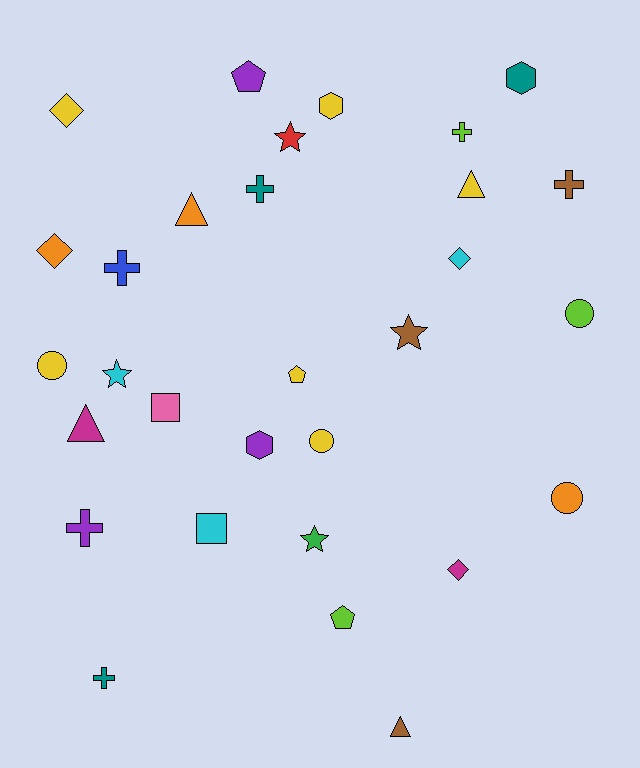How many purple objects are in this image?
There are 3 purple objects.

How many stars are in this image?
There are 4 stars.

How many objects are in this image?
There are 30 objects.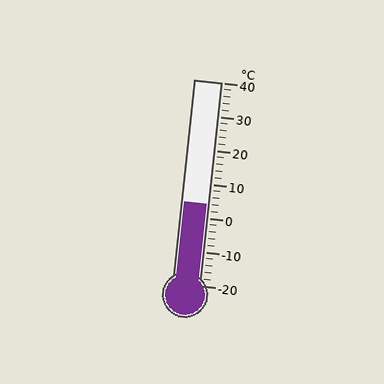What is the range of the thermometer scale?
The thermometer scale ranges from -20°C to 40°C.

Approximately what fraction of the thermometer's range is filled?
The thermometer is filled to approximately 40% of its range.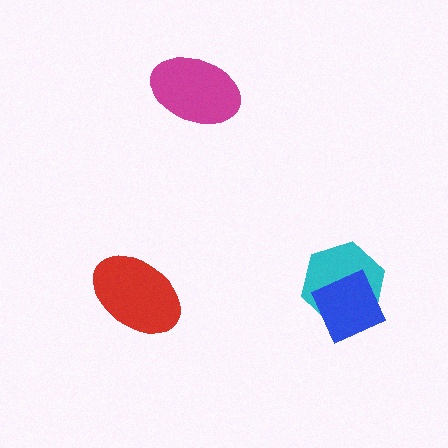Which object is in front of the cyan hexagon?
The blue square is in front of the cyan hexagon.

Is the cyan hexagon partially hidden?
Yes, it is partially covered by another shape.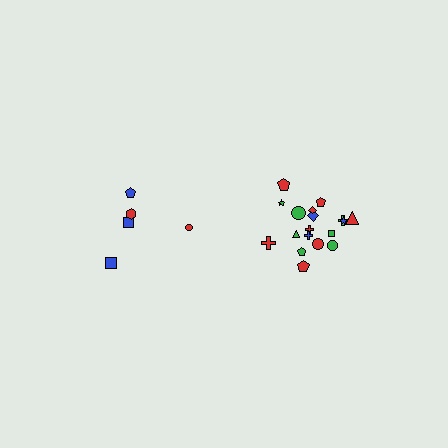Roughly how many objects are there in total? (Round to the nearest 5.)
Roughly 25 objects in total.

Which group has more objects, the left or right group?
The right group.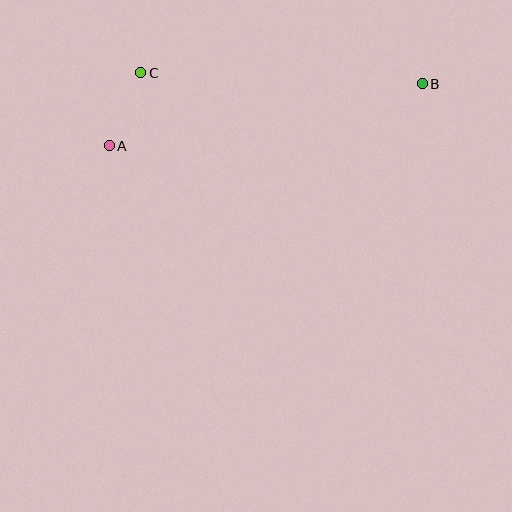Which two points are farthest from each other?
Points A and B are farthest from each other.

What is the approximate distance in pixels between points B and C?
The distance between B and C is approximately 282 pixels.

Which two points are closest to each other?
Points A and C are closest to each other.